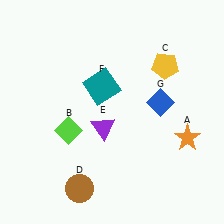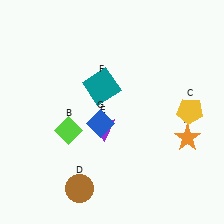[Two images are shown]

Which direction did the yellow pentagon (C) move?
The yellow pentagon (C) moved down.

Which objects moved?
The objects that moved are: the yellow pentagon (C), the blue diamond (G).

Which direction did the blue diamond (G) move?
The blue diamond (G) moved left.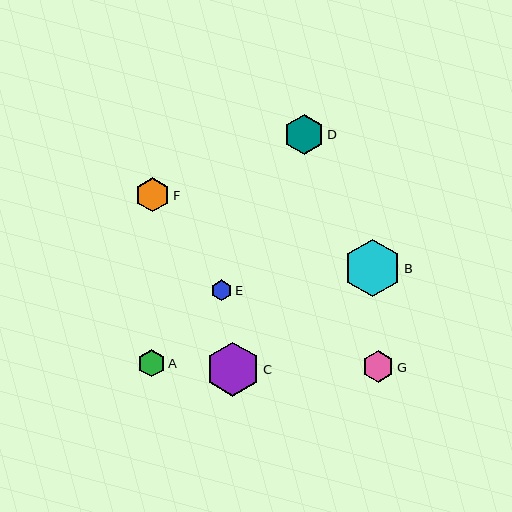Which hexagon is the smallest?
Hexagon E is the smallest with a size of approximately 21 pixels.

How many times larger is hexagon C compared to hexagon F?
Hexagon C is approximately 1.6 times the size of hexagon F.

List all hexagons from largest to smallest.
From largest to smallest: B, C, D, F, G, A, E.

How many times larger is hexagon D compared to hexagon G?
Hexagon D is approximately 1.3 times the size of hexagon G.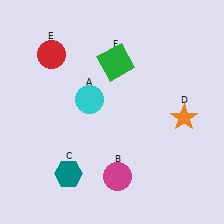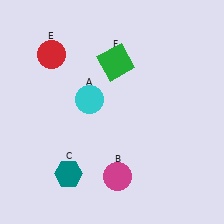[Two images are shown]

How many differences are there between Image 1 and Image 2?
There is 1 difference between the two images.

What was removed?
The orange star (D) was removed in Image 2.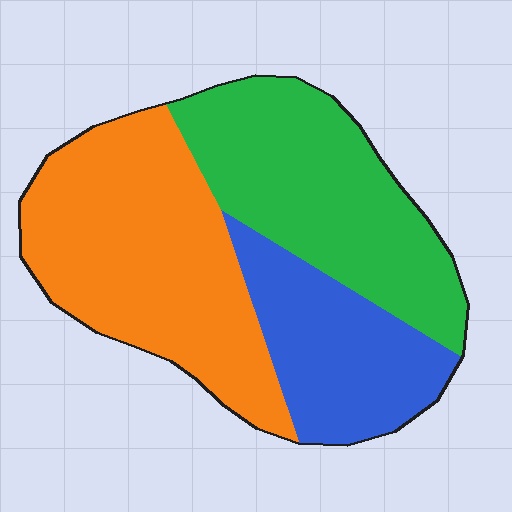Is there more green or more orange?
Orange.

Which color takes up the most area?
Orange, at roughly 40%.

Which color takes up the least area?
Blue, at roughly 25%.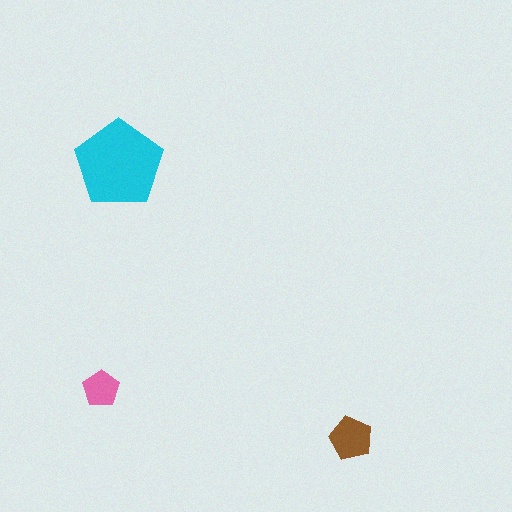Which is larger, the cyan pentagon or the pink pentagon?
The cyan one.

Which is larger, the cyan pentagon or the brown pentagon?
The cyan one.